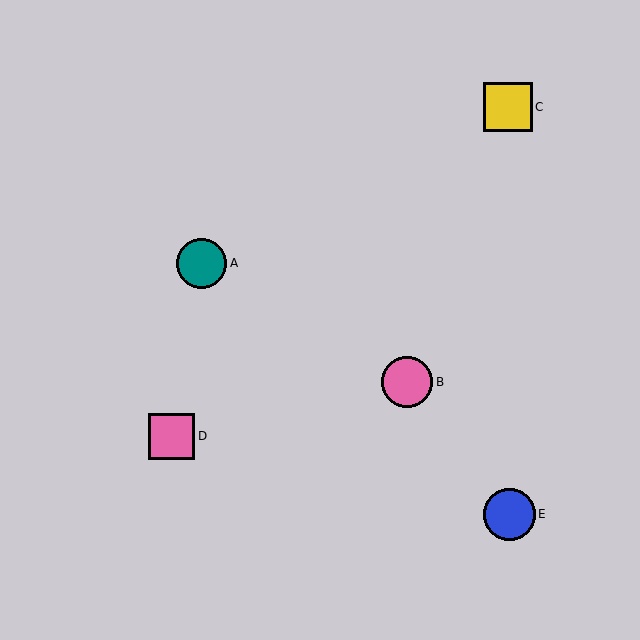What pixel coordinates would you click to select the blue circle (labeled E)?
Click at (509, 514) to select the blue circle E.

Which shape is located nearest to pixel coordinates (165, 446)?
The pink square (labeled D) at (171, 436) is nearest to that location.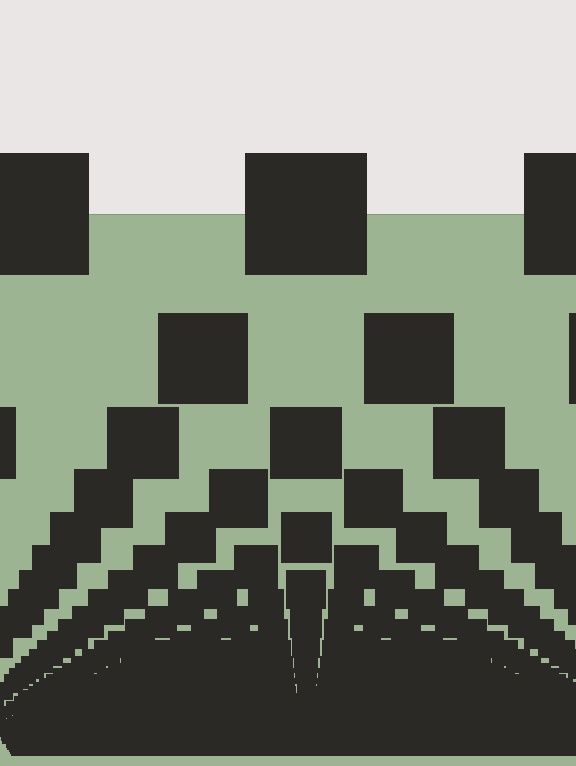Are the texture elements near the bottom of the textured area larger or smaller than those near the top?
Smaller. The gradient is inverted — elements near the bottom are smaller and denser.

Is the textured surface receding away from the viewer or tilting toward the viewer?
The surface appears to tilt toward the viewer. Texture elements get larger and sparser toward the top.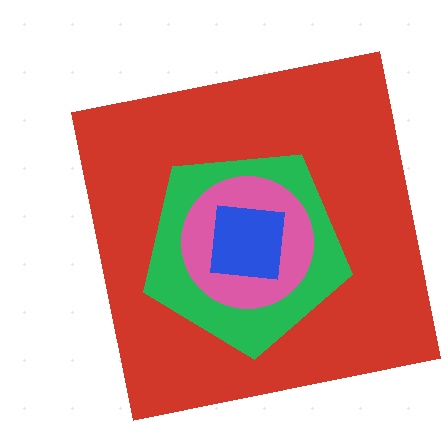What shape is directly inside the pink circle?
The blue square.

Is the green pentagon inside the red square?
Yes.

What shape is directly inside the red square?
The green pentagon.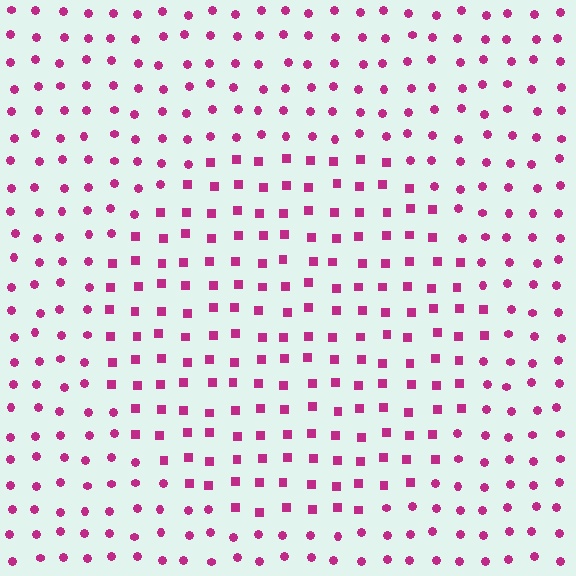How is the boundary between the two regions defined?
The boundary is defined by a change in element shape: squares inside vs. circles outside. All elements share the same color and spacing.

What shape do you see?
I see a circle.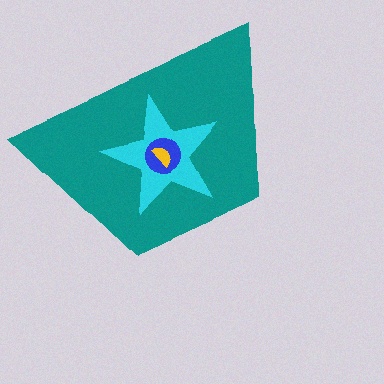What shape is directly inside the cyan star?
The blue circle.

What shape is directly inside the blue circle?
The yellow semicircle.